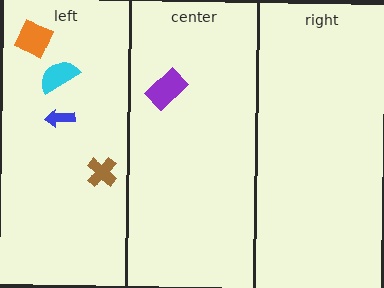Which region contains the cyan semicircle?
The left region.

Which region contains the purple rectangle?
The center region.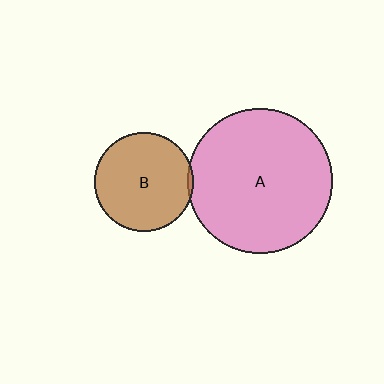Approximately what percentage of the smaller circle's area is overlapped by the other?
Approximately 5%.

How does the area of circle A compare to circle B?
Approximately 2.2 times.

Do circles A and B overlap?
Yes.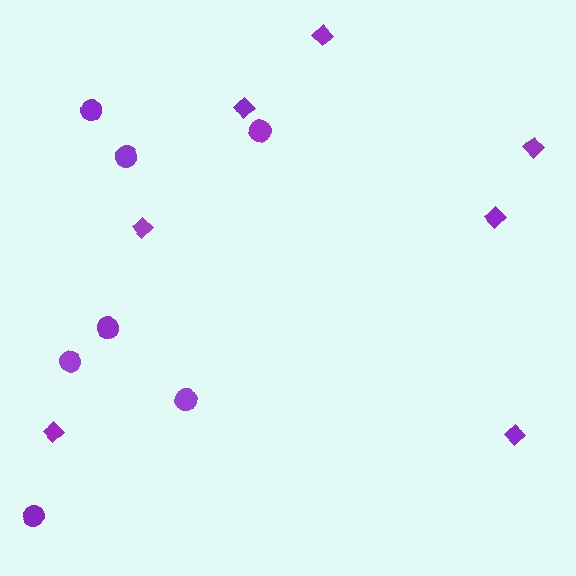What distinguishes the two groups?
There are 2 groups: one group of diamonds (7) and one group of circles (7).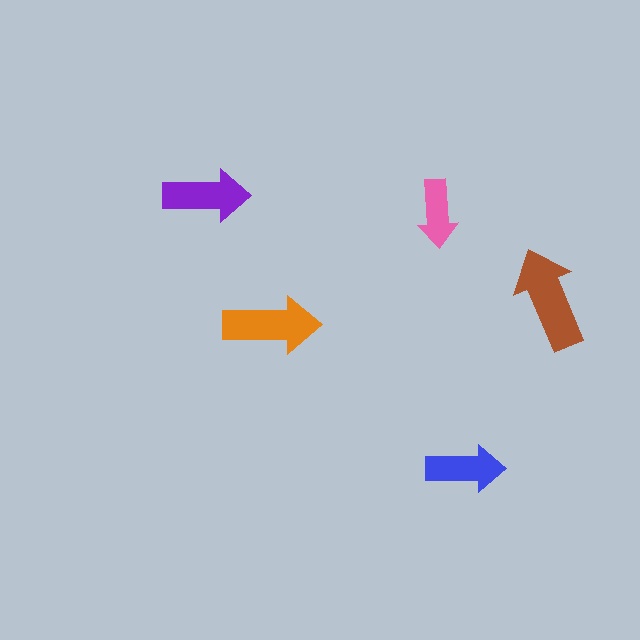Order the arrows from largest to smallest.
the brown one, the orange one, the purple one, the blue one, the pink one.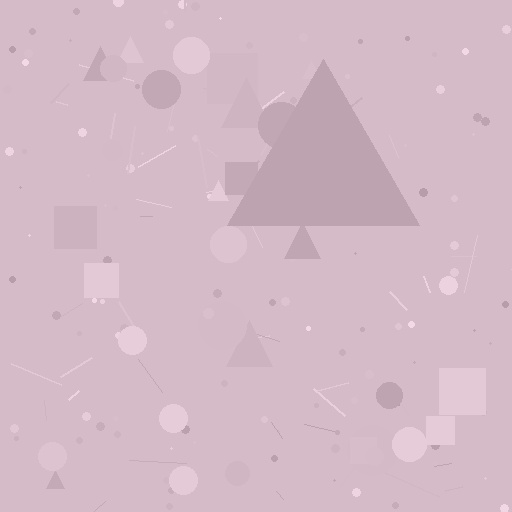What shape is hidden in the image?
A triangle is hidden in the image.